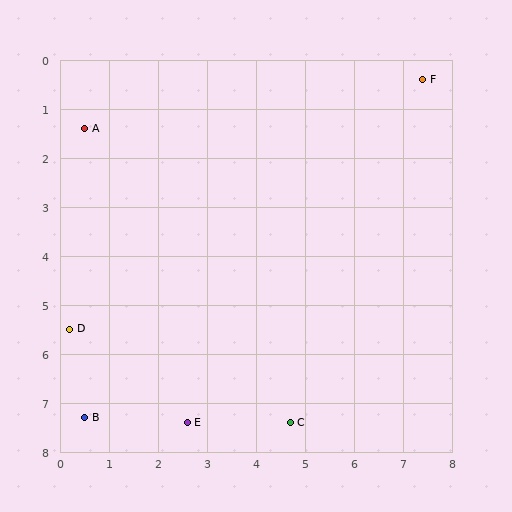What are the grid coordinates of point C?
Point C is at approximately (4.7, 7.4).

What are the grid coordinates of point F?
Point F is at approximately (7.4, 0.4).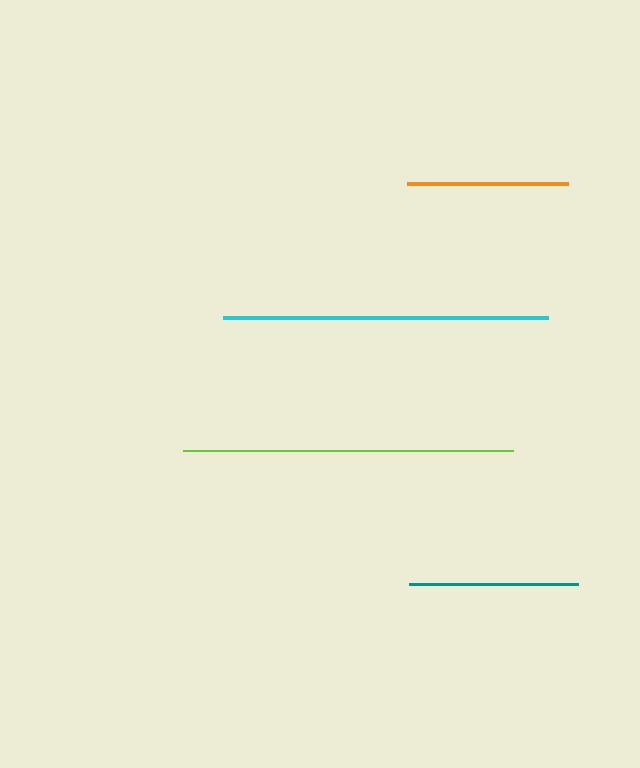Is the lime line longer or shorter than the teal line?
The lime line is longer than the teal line.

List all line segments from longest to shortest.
From longest to shortest: lime, cyan, teal, orange.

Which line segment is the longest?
The lime line is the longest at approximately 330 pixels.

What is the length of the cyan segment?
The cyan segment is approximately 325 pixels long.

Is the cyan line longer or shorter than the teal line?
The cyan line is longer than the teal line.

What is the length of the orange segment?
The orange segment is approximately 161 pixels long.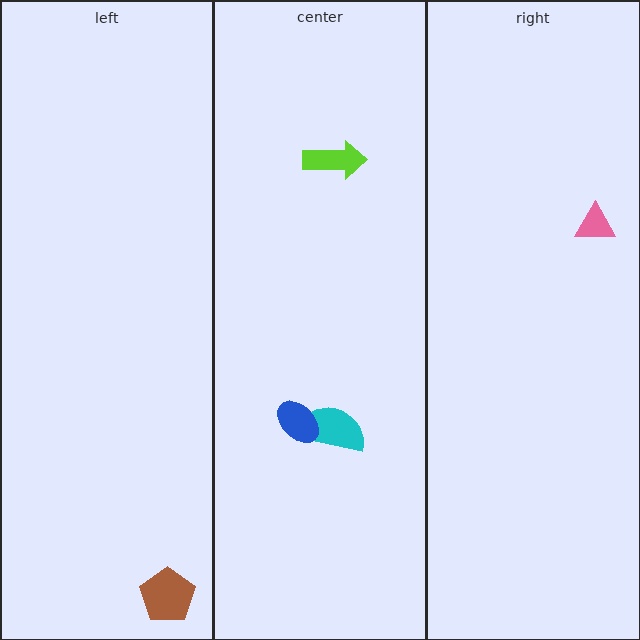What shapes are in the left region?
The brown pentagon.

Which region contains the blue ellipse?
The center region.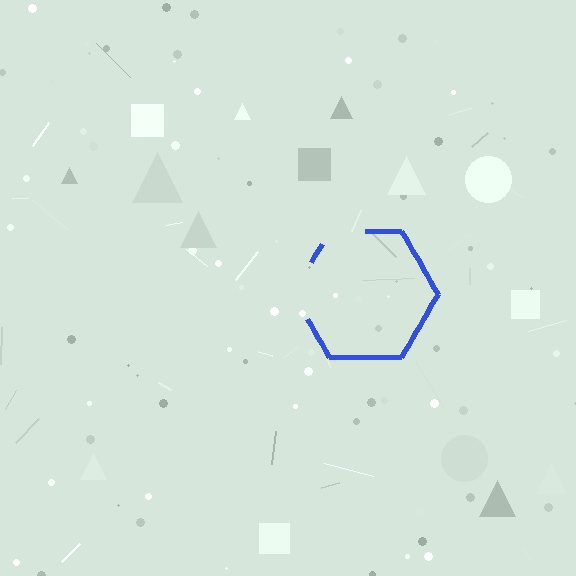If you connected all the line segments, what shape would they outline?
They would outline a hexagon.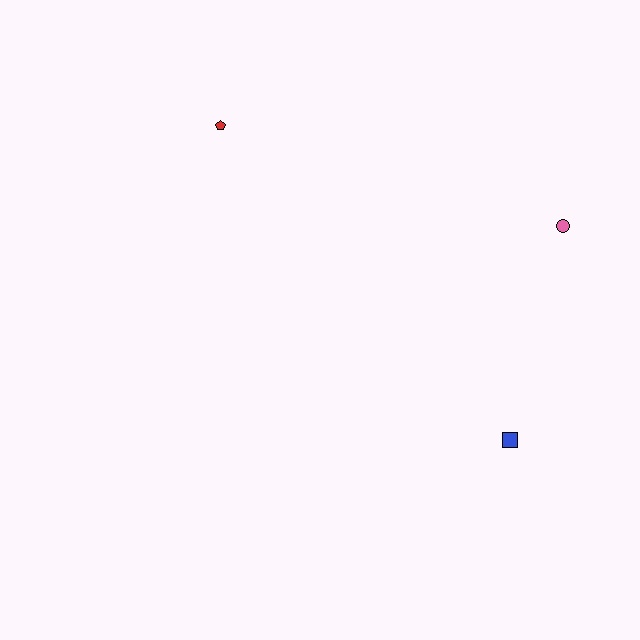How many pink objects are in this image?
There is 1 pink object.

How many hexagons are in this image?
There are no hexagons.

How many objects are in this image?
There are 3 objects.